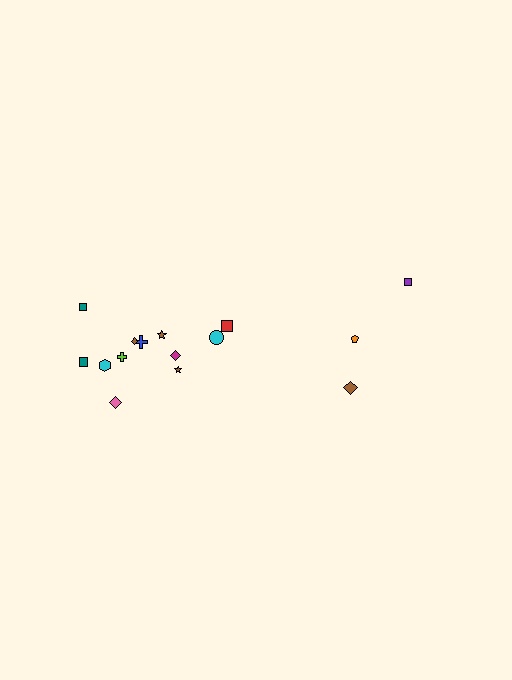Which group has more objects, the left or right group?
The left group.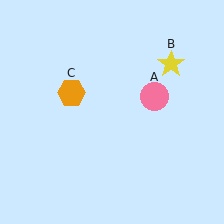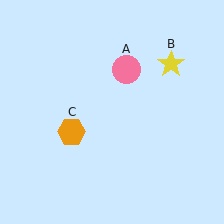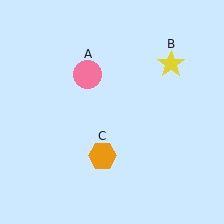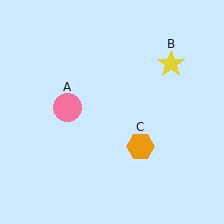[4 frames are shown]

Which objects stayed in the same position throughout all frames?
Yellow star (object B) remained stationary.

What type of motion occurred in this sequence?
The pink circle (object A), orange hexagon (object C) rotated counterclockwise around the center of the scene.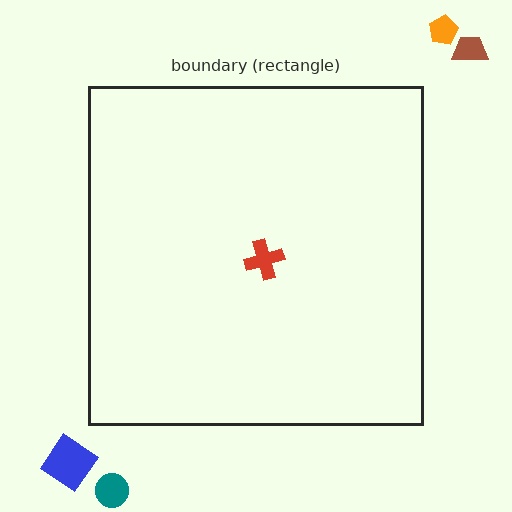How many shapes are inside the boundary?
1 inside, 4 outside.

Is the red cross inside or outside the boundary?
Inside.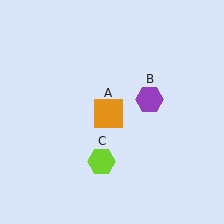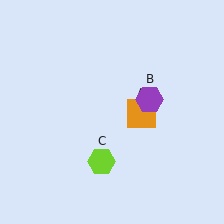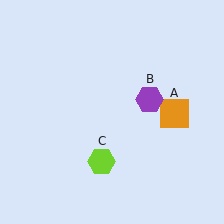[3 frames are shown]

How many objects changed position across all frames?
1 object changed position: orange square (object A).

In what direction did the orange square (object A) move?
The orange square (object A) moved right.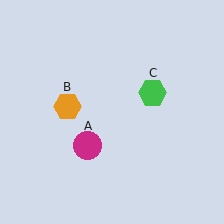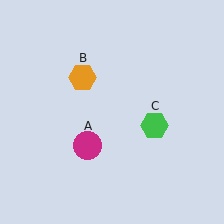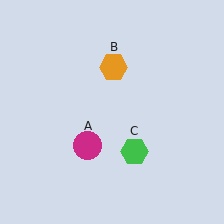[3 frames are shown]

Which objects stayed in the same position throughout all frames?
Magenta circle (object A) remained stationary.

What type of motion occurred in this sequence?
The orange hexagon (object B), green hexagon (object C) rotated clockwise around the center of the scene.